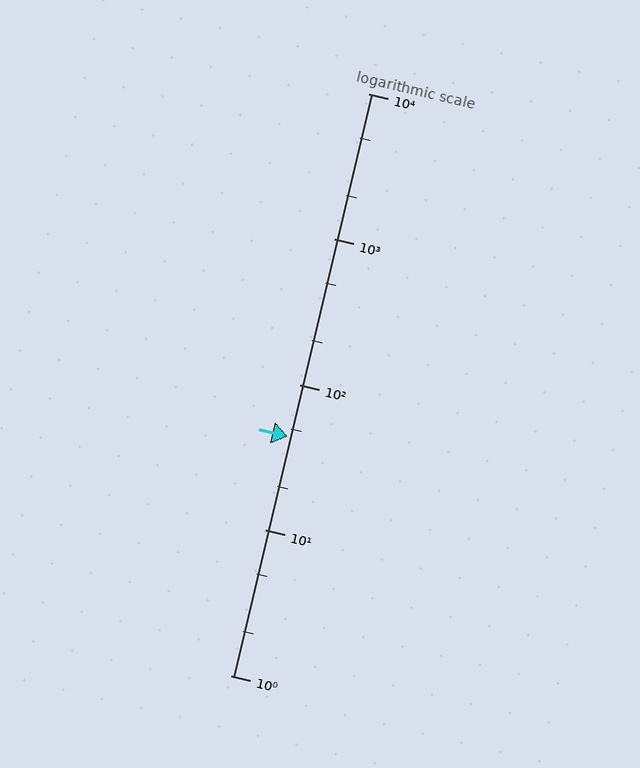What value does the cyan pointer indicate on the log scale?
The pointer indicates approximately 44.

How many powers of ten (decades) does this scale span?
The scale spans 4 decades, from 1 to 10000.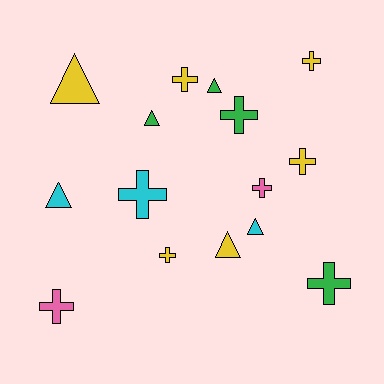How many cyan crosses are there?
There is 1 cyan cross.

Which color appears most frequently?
Yellow, with 6 objects.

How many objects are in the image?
There are 15 objects.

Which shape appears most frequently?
Cross, with 9 objects.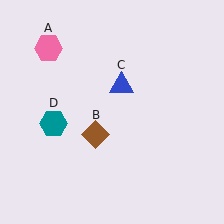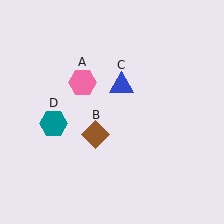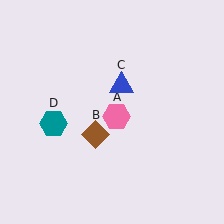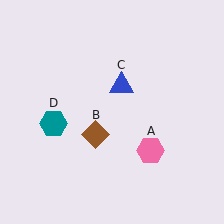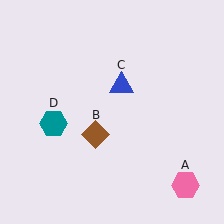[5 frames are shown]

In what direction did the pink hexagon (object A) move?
The pink hexagon (object A) moved down and to the right.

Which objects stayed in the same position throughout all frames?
Brown diamond (object B) and blue triangle (object C) and teal hexagon (object D) remained stationary.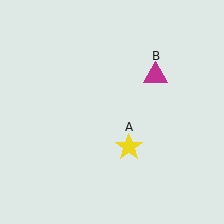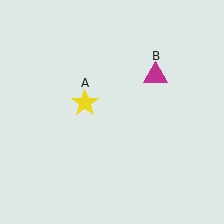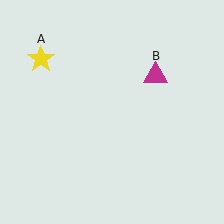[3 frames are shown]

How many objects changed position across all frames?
1 object changed position: yellow star (object A).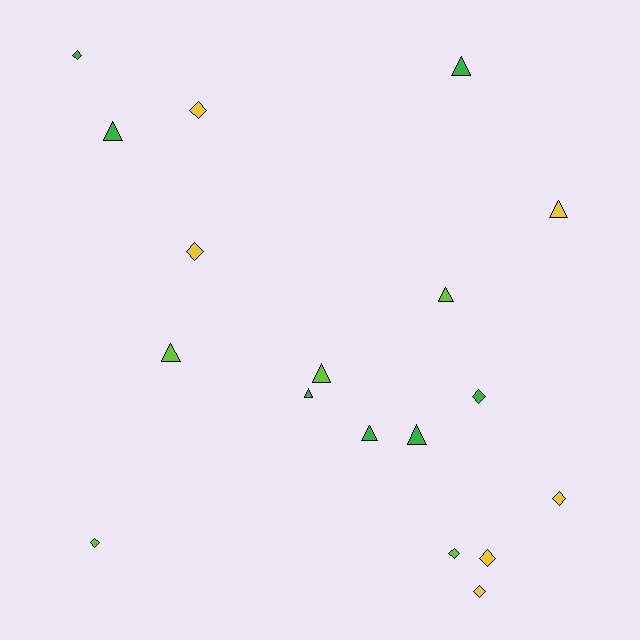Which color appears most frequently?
Green, with 7 objects.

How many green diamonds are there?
There are 2 green diamonds.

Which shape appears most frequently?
Diamond, with 9 objects.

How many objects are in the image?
There are 18 objects.